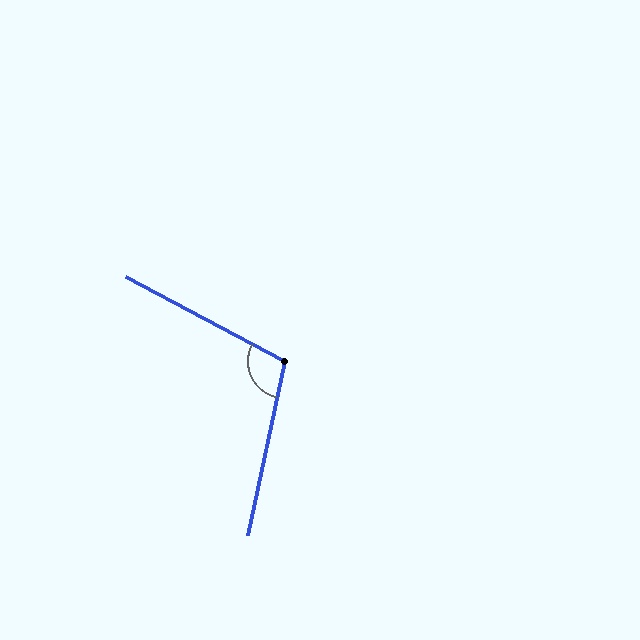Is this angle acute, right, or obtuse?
It is obtuse.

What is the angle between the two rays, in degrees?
Approximately 106 degrees.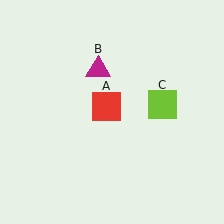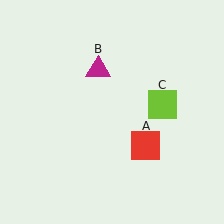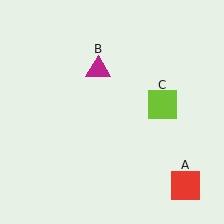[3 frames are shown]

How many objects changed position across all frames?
1 object changed position: red square (object A).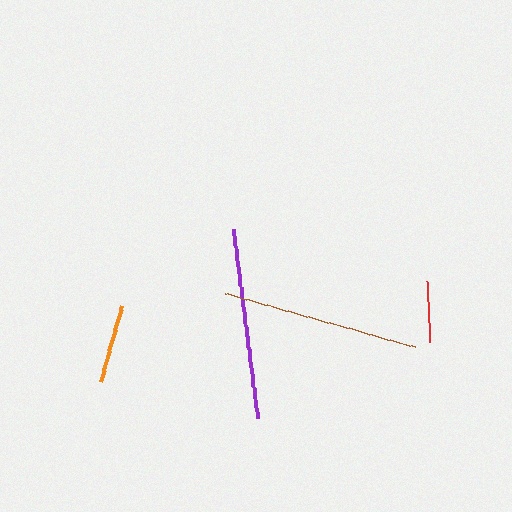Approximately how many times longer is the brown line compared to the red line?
The brown line is approximately 3.3 times the length of the red line.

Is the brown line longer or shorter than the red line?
The brown line is longer than the red line.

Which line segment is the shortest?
The red line is the shortest at approximately 61 pixels.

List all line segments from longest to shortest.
From longest to shortest: brown, purple, orange, red.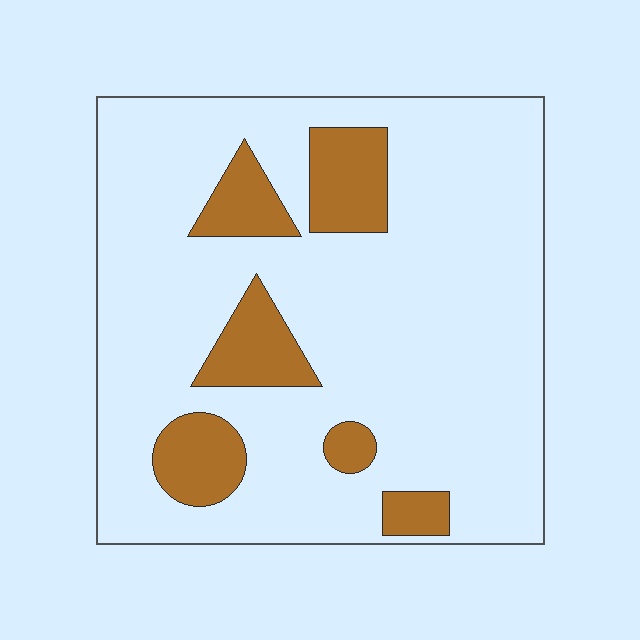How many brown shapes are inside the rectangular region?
6.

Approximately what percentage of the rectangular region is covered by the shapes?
Approximately 15%.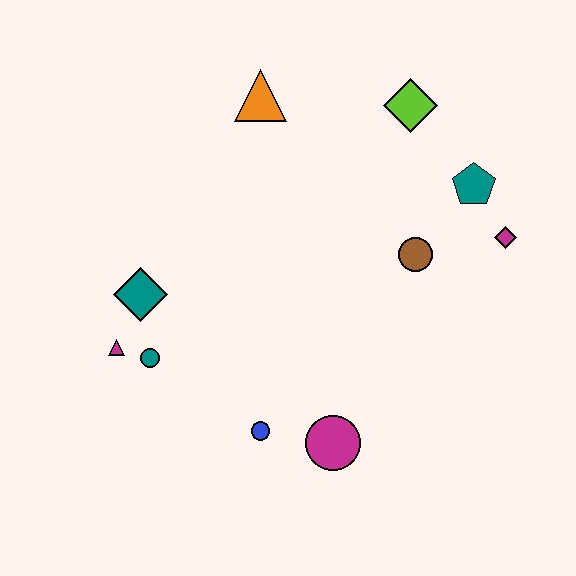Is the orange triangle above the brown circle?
Yes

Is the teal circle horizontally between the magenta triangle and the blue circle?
Yes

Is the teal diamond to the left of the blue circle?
Yes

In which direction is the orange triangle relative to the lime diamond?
The orange triangle is to the left of the lime diamond.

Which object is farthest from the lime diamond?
The magenta triangle is farthest from the lime diamond.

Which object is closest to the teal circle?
The magenta triangle is closest to the teal circle.